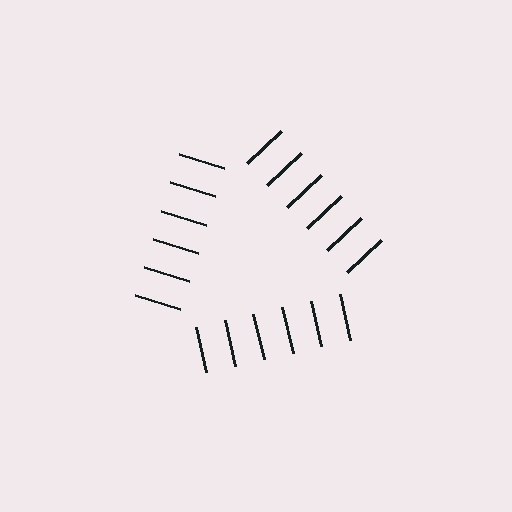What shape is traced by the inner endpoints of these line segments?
An illusory triangle — the line segments terminate on its edges but no continuous stroke is drawn.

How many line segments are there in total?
18 — 6 along each of the 3 edges.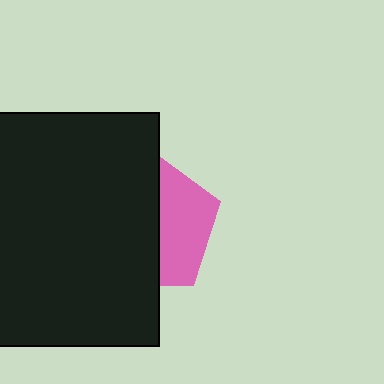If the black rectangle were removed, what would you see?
You would see the complete pink pentagon.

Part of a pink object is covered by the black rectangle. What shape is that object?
It is a pentagon.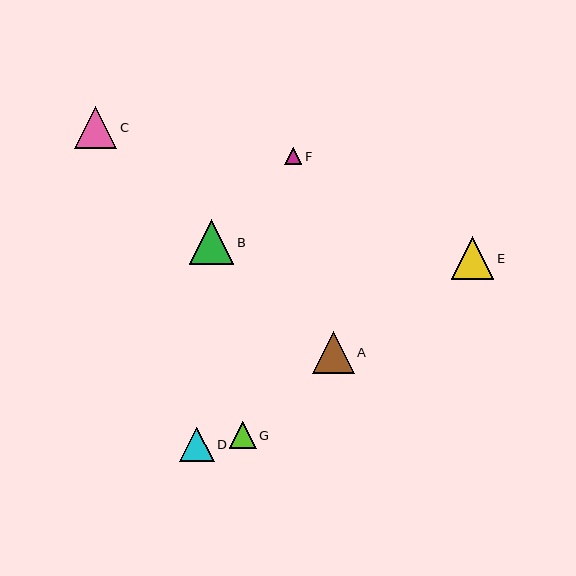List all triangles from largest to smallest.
From largest to smallest: B, E, C, A, D, G, F.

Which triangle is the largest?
Triangle B is the largest with a size of approximately 45 pixels.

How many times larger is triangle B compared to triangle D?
Triangle B is approximately 1.3 times the size of triangle D.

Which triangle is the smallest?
Triangle F is the smallest with a size of approximately 17 pixels.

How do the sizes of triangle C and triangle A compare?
Triangle C and triangle A are approximately the same size.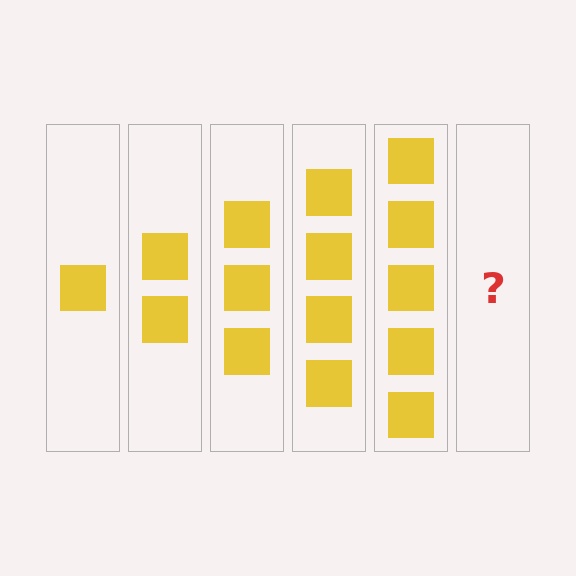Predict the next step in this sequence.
The next step is 6 squares.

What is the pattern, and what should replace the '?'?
The pattern is that each step adds one more square. The '?' should be 6 squares.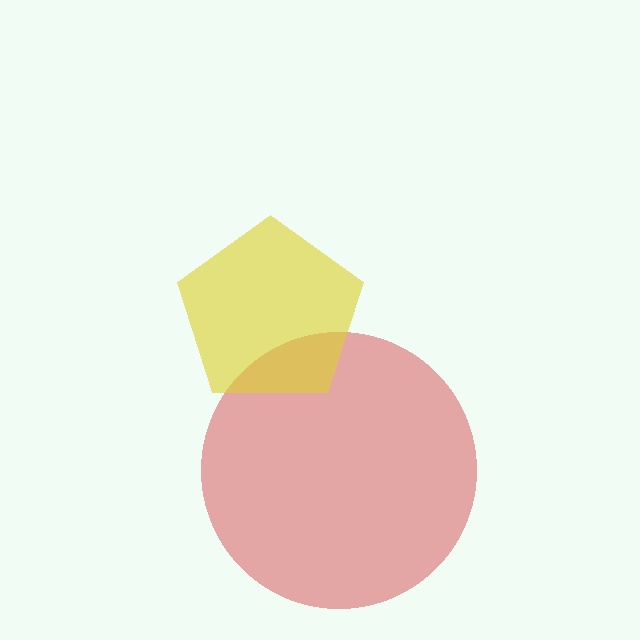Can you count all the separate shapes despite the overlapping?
Yes, there are 2 separate shapes.